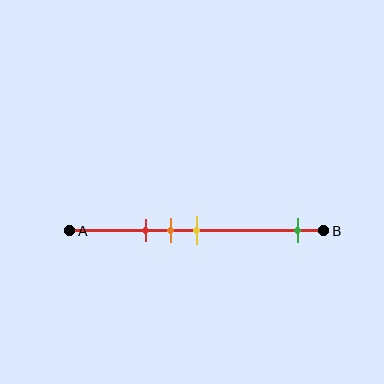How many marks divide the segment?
There are 4 marks dividing the segment.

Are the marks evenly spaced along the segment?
No, the marks are not evenly spaced.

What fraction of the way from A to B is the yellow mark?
The yellow mark is approximately 50% (0.5) of the way from A to B.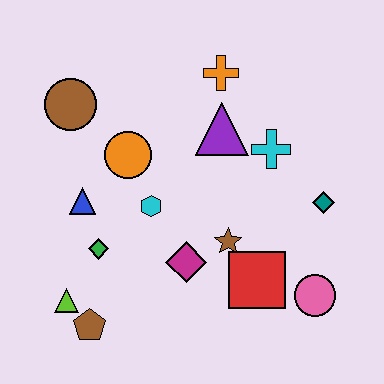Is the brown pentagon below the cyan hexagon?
Yes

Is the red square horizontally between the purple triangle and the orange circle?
No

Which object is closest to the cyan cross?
The purple triangle is closest to the cyan cross.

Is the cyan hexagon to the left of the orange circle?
No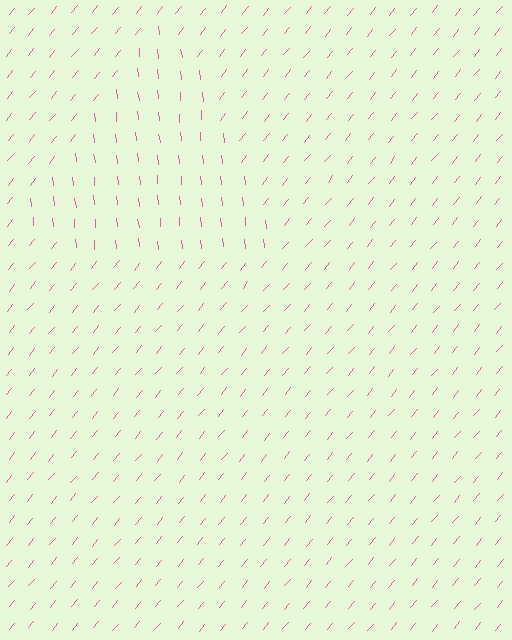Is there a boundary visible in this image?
Yes, there is a texture boundary formed by a change in line orientation.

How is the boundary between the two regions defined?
The boundary is defined purely by a change in line orientation (approximately 45 degrees difference). All lines are the same color and thickness.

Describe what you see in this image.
The image is filled with small pink line segments. A triangle region in the image has lines oriented differently from the surrounding lines, creating a visible texture boundary.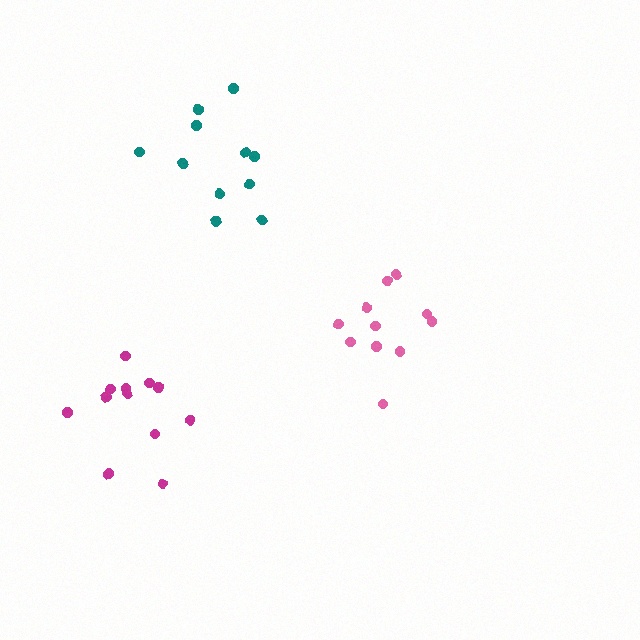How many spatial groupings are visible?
There are 3 spatial groupings.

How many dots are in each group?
Group 1: 11 dots, Group 2: 11 dots, Group 3: 12 dots (34 total).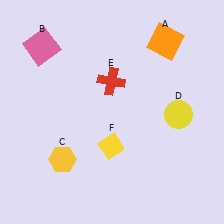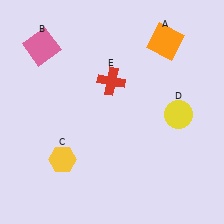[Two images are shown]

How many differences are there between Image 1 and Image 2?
There is 1 difference between the two images.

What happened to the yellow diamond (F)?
The yellow diamond (F) was removed in Image 2. It was in the bottom-left area of Image 1.